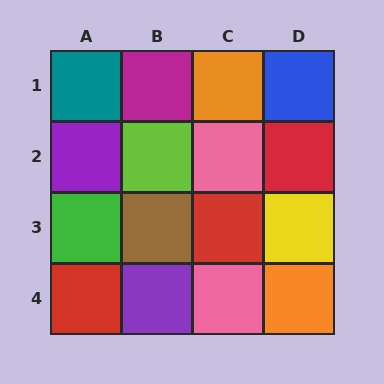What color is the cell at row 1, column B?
Magenta.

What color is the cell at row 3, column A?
Green.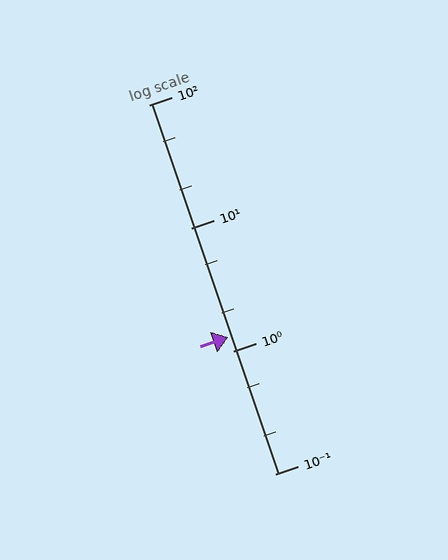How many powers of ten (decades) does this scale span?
The scale spans 3 decades, from 0.1 to 100.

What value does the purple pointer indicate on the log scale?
The pointer indicates approximately 1.3.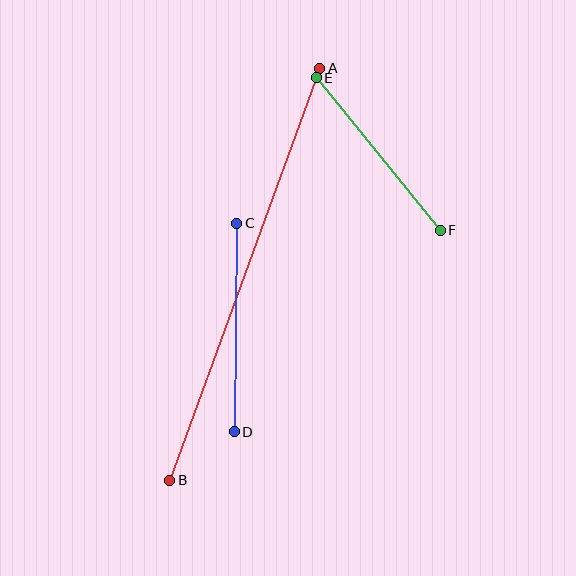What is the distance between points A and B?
The distance is approximately 439 pixels.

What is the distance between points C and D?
The distance is approximately 208 pixels.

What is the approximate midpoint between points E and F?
The midpoint is at approximately (378, 154) pixels.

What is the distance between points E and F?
The distance is approximately 197 pixels.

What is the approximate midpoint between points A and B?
The midpoint is at approximately (245, 274) pixels.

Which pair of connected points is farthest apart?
Points A and B are farthest apart.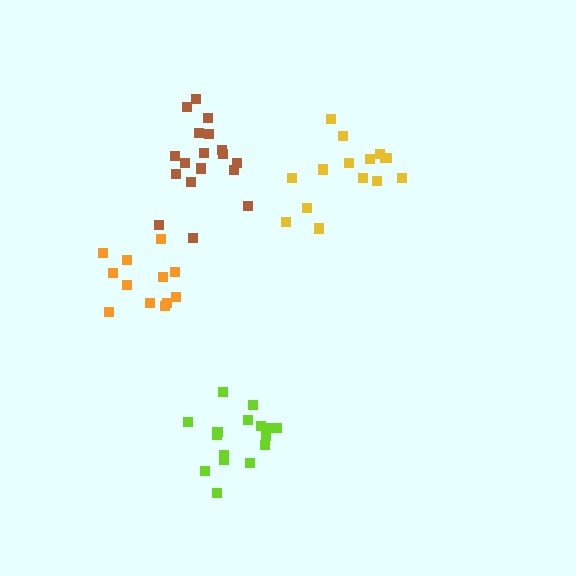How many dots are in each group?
Group 1: 15 dots, Group 2: 12 dots, Group 3: 17 dots, Group 4: 18 dots (62 total).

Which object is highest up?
The brown cluster is topmost.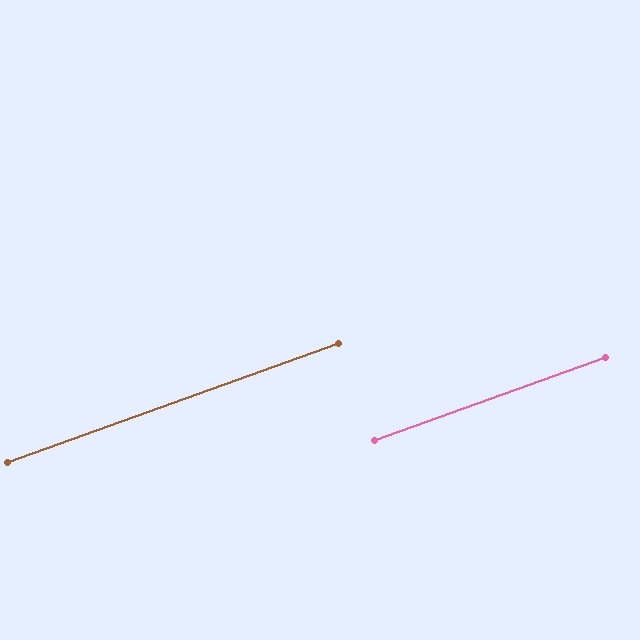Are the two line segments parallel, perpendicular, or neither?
Parallel — their directions differ by only 0.1°.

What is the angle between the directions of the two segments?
Approximately 0 degrees.